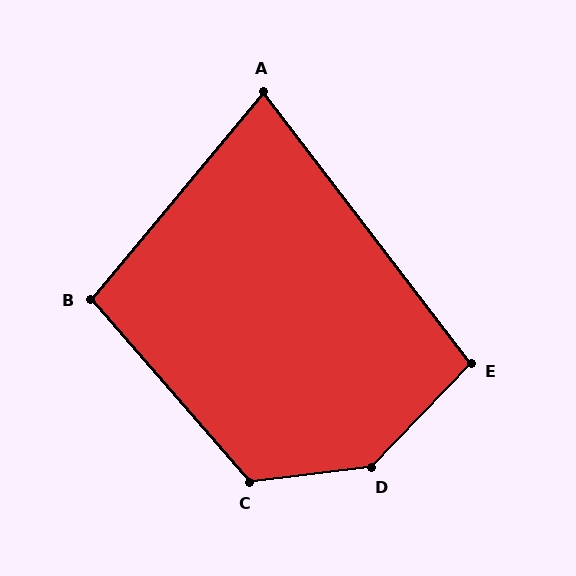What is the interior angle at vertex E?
Approximately 99 degrees (obtuse).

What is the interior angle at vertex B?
Approximately 99 degrees (obtuse).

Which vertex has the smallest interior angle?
A, at approximately 77 degrees.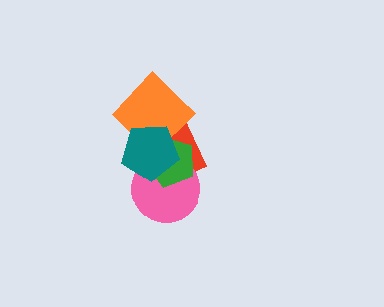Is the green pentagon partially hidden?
Yes, it is partially covered by another shape.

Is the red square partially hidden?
Yes, it is partially covered by another shape.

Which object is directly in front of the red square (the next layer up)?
The orange diamond is directly in front of the red square.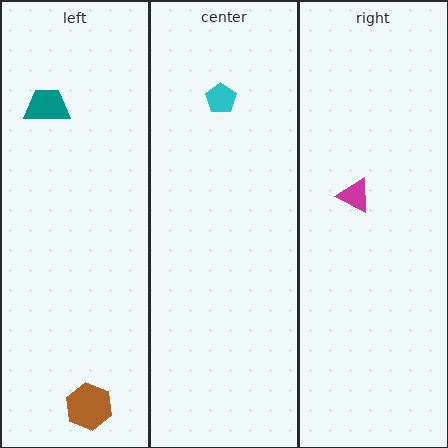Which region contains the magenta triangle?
The right region.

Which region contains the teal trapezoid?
The left region.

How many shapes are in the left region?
2.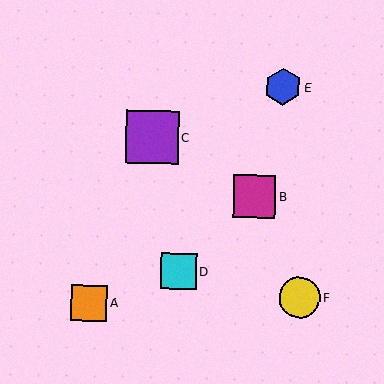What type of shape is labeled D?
Shape D is a cyan square.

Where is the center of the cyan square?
The center of the cyan square is at (178, 272).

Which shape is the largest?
The purple square (labeled C) is the largest.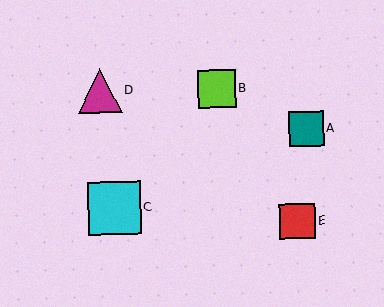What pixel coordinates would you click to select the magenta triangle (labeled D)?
Click at (100, 91) to select the magenta triangle D.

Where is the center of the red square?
The center of the red square is at (297, 221).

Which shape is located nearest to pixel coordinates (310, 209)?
The red square (labeled E) at (297, 221) is nearest to that location.